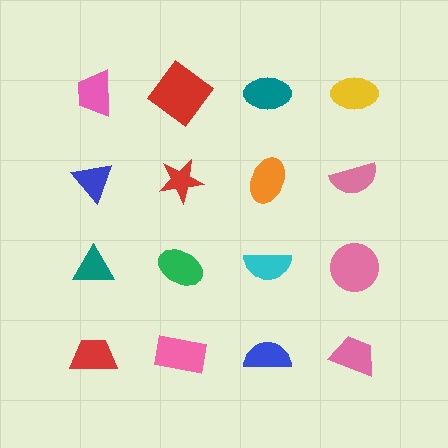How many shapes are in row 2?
4 shapes.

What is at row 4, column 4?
A pink trapezoid.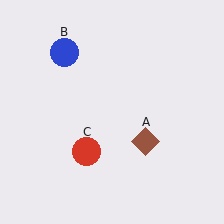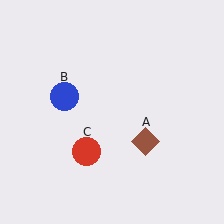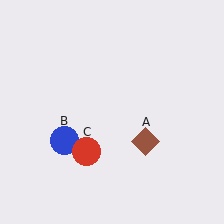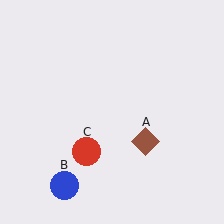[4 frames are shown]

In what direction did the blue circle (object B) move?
The blue circle (object B) moved down.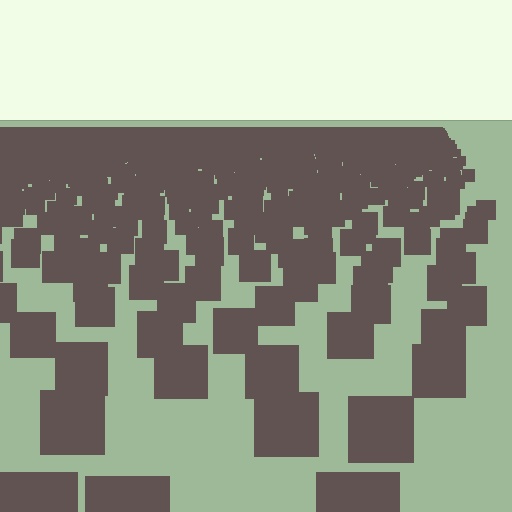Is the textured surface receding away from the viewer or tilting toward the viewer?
The surface is receding away from the viewer. Texture elements get smaller and denser toward the top.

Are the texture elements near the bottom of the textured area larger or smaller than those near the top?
Larger. Near the bottom, elements are closer to the viewer and appear at a bigger on-screen size.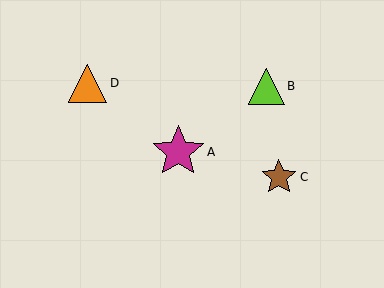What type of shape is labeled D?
Shape D is an orange triangle.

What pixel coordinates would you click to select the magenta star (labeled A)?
Click at (178, 152) to select the magenta star A.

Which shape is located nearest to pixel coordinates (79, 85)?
The orange triangle (labeled D) at (87, 83) is nearest to that location.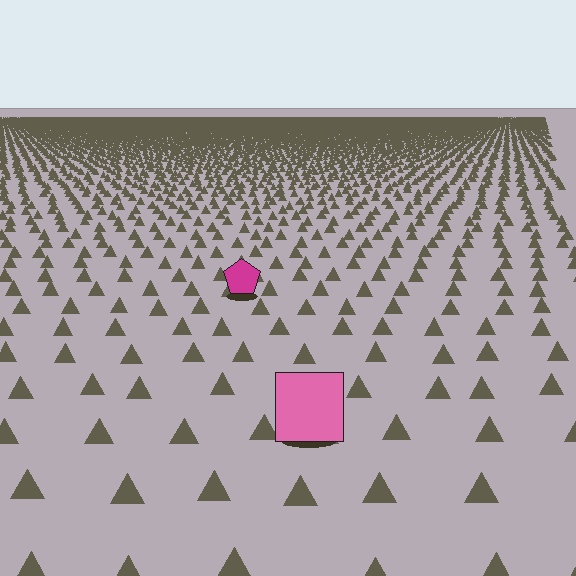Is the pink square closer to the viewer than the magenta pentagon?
Yes. The pink square is closer — you can tell from the texture gradient: the ground texture is coarser near it.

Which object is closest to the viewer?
The pink square is closest. The texture marks near it are larger and more spread out.